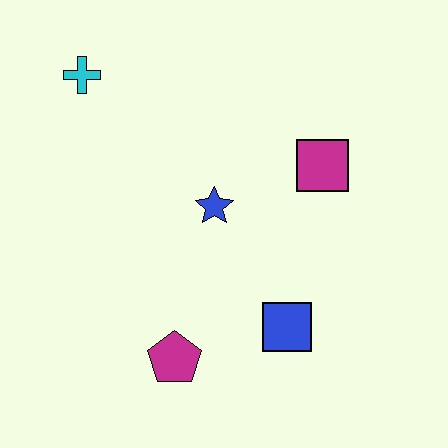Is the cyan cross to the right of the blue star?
No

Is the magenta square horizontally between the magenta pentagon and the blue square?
No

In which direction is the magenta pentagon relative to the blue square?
The magenta pentagon is to the left of the blue square.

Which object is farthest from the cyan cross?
The blue square is farthest from the cyan cross.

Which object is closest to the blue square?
The magenta pentagon is closest to the blue square.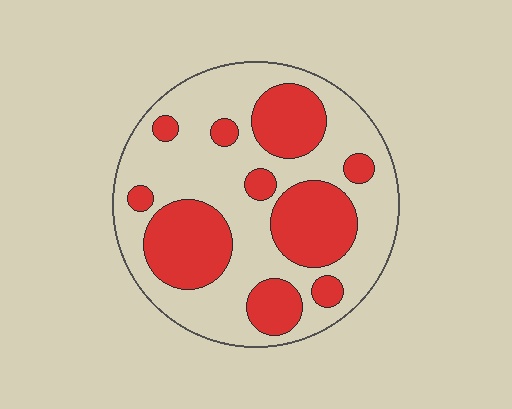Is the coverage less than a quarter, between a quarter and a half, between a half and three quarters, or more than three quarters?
Between a quarter and a half.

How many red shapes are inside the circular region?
10.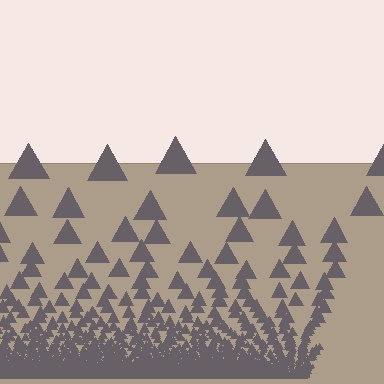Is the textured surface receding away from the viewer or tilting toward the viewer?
The surface appears to tilt toward the viewer. Texture elements get larger and sparser toward the top.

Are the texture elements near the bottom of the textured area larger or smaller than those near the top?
Smaller. The gradient is inverted — elements near the bottom are smaller and denser.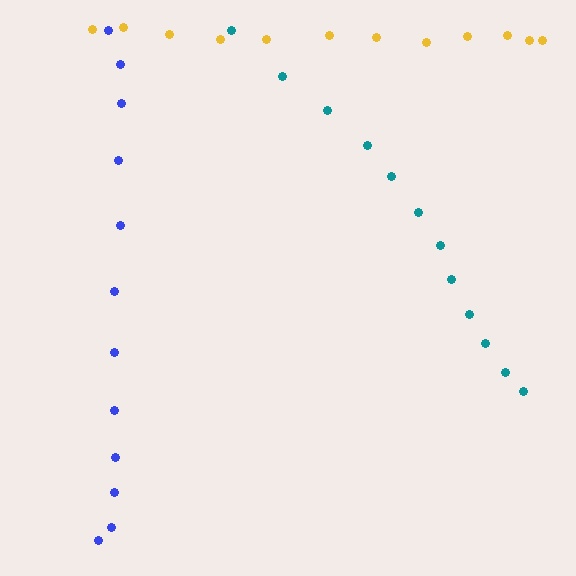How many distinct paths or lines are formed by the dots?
There are 3 distinct paths.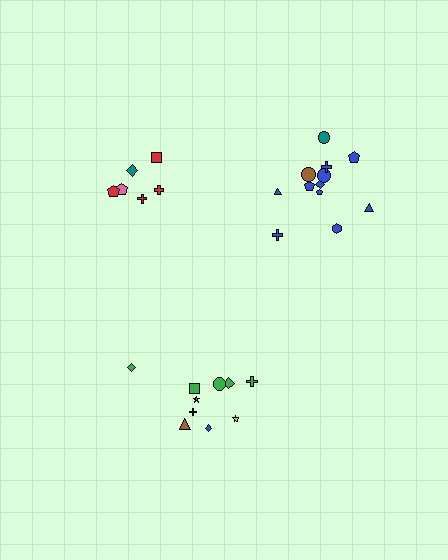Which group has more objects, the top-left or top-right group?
The top-right group.